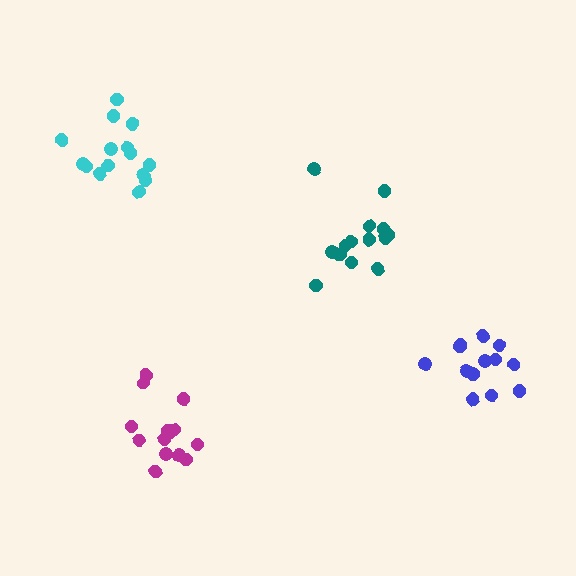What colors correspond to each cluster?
The clusters are colored: cyan, teal, magenta, blue.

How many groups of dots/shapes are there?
There are 4 groups.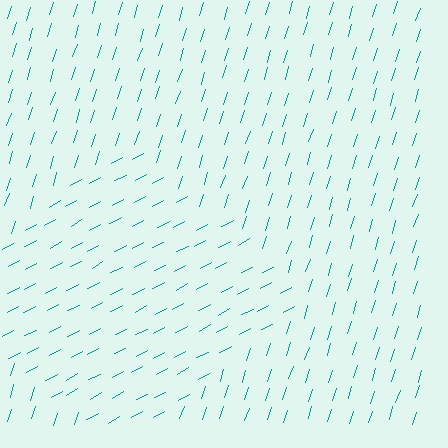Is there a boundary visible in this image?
Yes, there is a texture boundary formed by a change in line orientation.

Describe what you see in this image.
The image is filled with small teal line segments. A diamond region in the image has lines oriented differently from the surrounding lines, creating a visible texture boundary.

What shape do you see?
I see a diamond.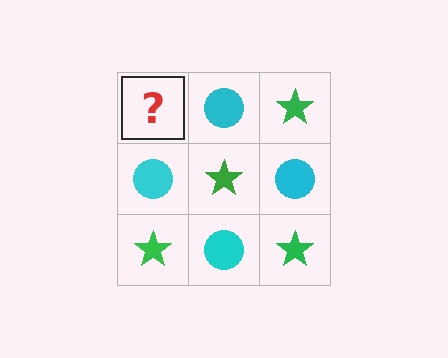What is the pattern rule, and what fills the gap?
The rule is that it alternates green star and cyan circle in a checkerboard pattern. The gap should be filled with a green star.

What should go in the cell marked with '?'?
The missing cell should contain a green star.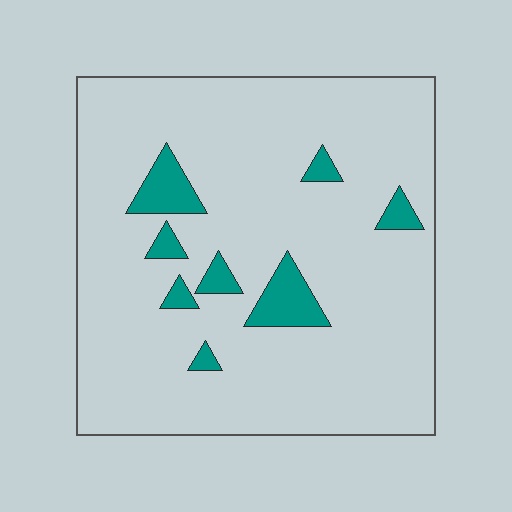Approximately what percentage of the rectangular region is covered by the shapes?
Approximately 10%.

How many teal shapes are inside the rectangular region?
8.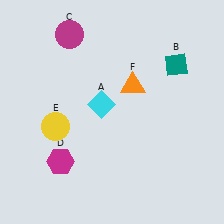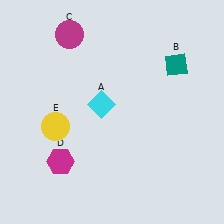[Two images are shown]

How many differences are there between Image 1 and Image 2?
There is 1 difference between the two images.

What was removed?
The orange triangle (F) was removed in Image 2.